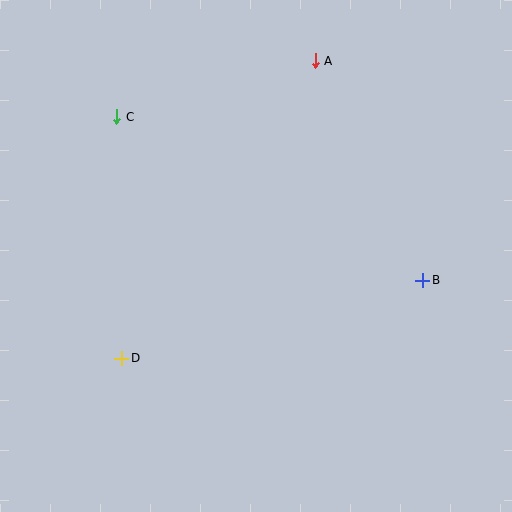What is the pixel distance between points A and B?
The distance between A and B is 244 pixels.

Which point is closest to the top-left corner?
Point C is closest to the top-left corner.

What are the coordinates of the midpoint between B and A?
The midpoint between B and A is at (369, 171).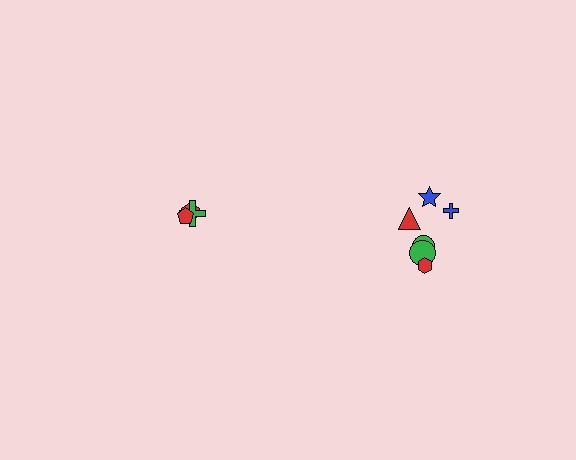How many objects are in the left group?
There are 3 objects.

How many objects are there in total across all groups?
There are 9 objects.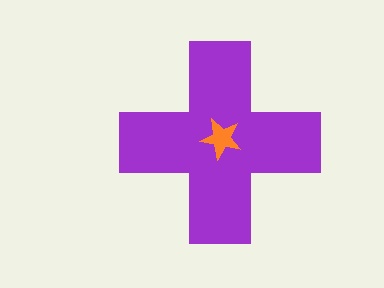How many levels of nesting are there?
2.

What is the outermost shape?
The purple cross.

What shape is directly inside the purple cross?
The orange star.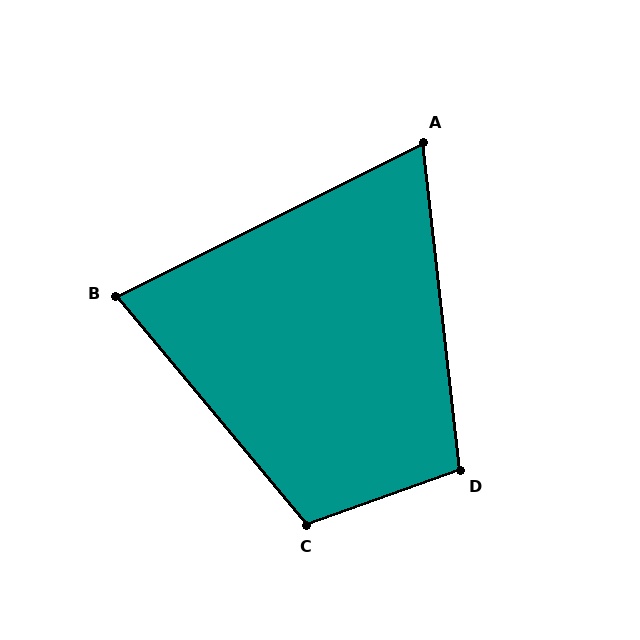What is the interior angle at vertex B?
Approximately 77 degrees (acute).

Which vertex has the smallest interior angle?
A, at approximately 70 degrees.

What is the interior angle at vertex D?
Approximately 103 degrees (obtuse).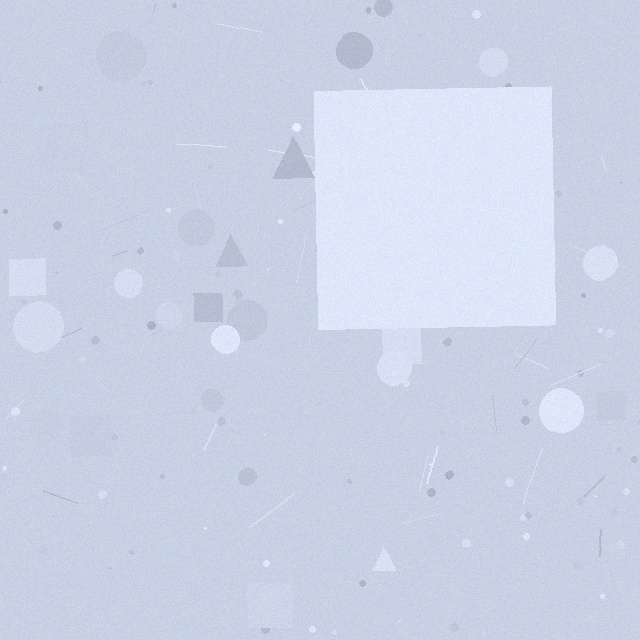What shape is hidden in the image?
A square is hidden in the image.